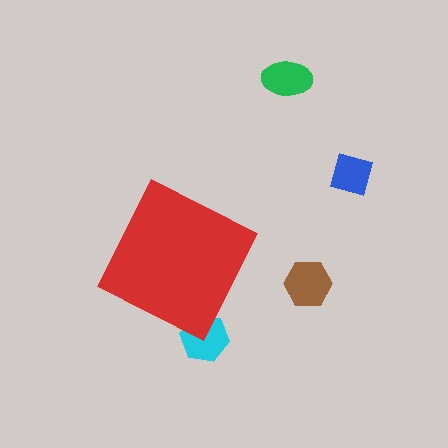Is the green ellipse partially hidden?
No, the green ellipse is fully visible.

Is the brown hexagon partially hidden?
No, the brown hexagon is fully visible.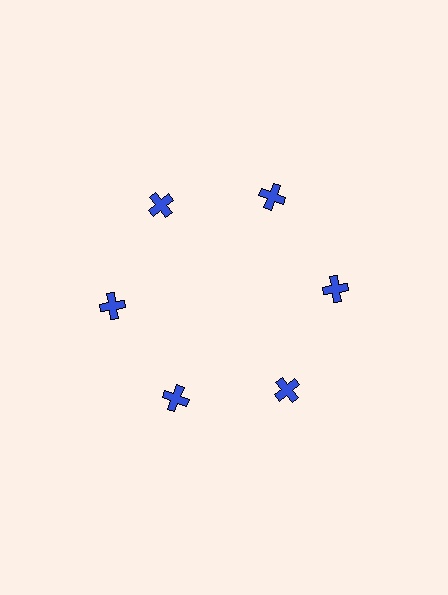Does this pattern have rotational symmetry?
Yes, this pattern has 6-fold rotational symmetry. It looks the same after rotating 60 degrees around the center.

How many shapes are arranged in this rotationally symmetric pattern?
There are 6 shapes, arranged in 6 groups of 1.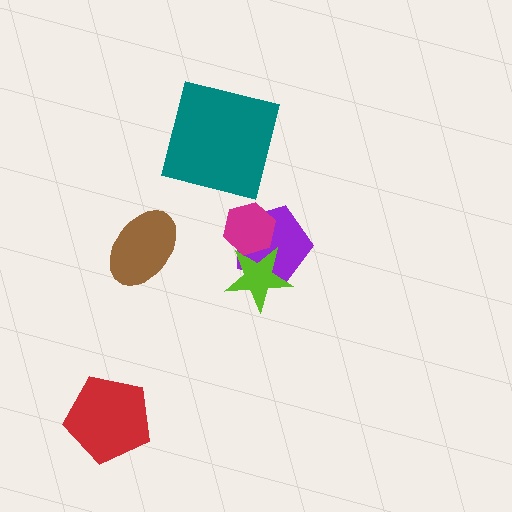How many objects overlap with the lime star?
2 objects overlap with the lime star.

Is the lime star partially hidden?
Yes, it is partially covered by another shape.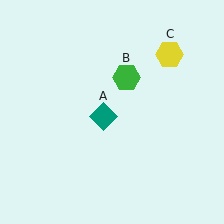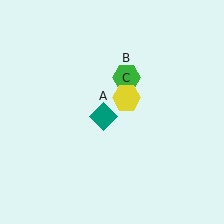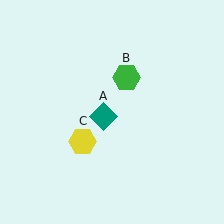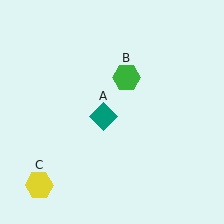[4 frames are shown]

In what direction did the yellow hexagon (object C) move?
The yellow hexagon (object C) moved down and to the left.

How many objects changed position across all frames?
1 object changed position: yellow hexagon (object C).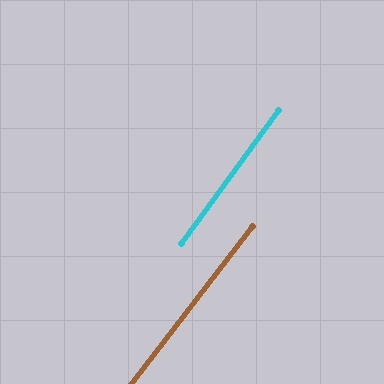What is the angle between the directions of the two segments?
Approximately 1 degree.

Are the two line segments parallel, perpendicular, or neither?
Parallel — their directions differ by only 1.3°.